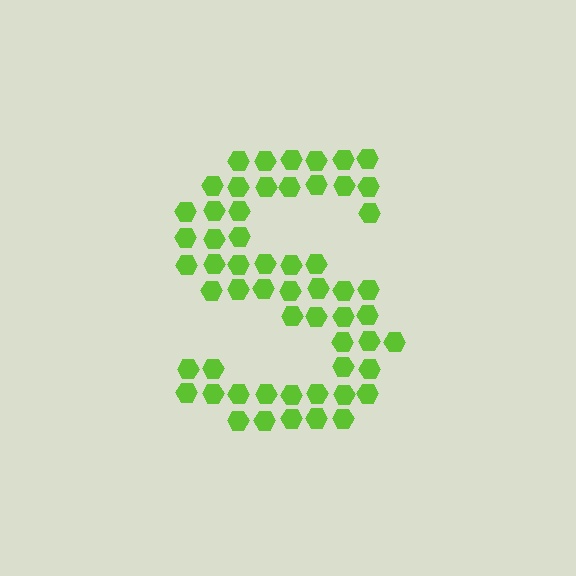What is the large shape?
The large shape is the letter S.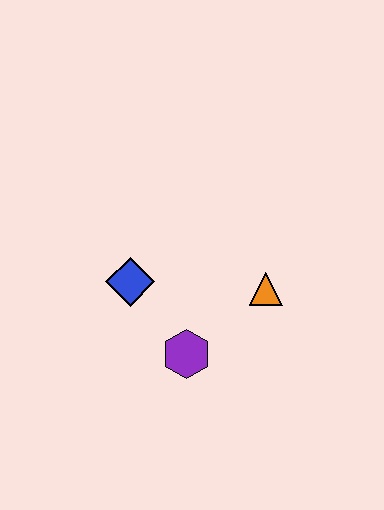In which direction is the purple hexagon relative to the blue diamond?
The purple hexagon is below the blue diamond.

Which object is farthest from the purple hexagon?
The orange triangle is farthest from the purple hexagon.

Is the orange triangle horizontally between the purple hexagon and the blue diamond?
No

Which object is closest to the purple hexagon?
The blue diamond is closest to the purple hexagon.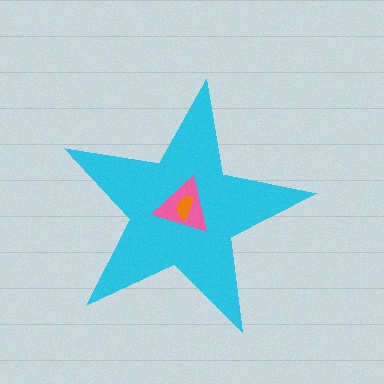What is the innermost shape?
The orange semicircle.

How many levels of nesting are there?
3.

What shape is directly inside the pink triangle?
The orange semicircle.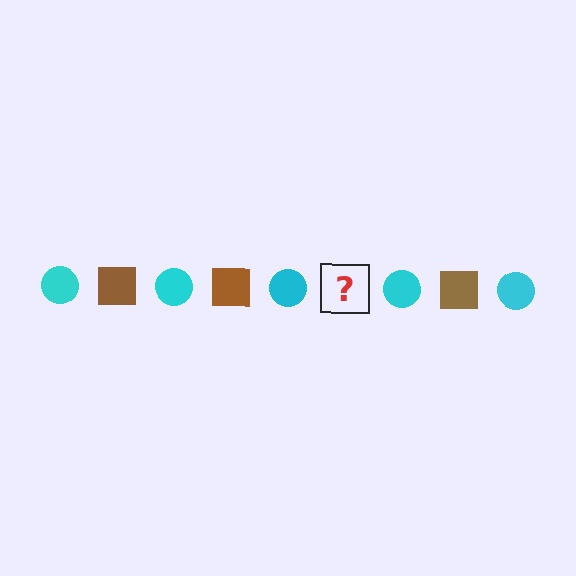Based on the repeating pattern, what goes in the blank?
The blank should be a brown square.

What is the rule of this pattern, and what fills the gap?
The rule is that the pattern alternates between cyan circle and brown square. The gap should be filled with a brown square.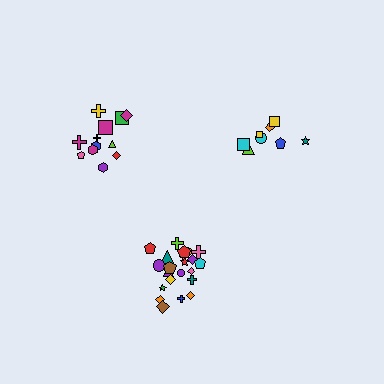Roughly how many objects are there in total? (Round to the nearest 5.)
Roughly 40 objects in total.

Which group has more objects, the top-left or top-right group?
The top-left group.